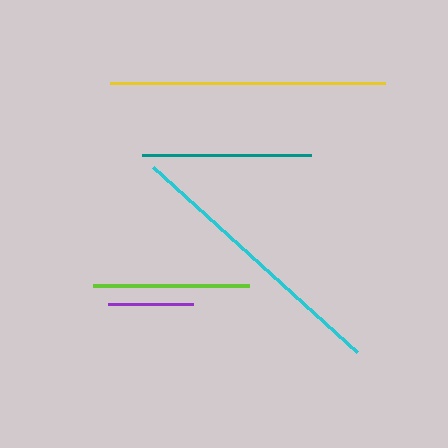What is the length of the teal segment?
The teal segment is approximately 169 pixels long.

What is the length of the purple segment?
The purple segment is approximately 85 pixels long.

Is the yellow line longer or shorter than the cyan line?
The cyan line is longer than the yellow line.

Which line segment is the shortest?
The purple line is the shortest at approximately 85 pixels.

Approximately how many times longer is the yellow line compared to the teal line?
The yellow line is approximately 1.6 times the length of the teal line.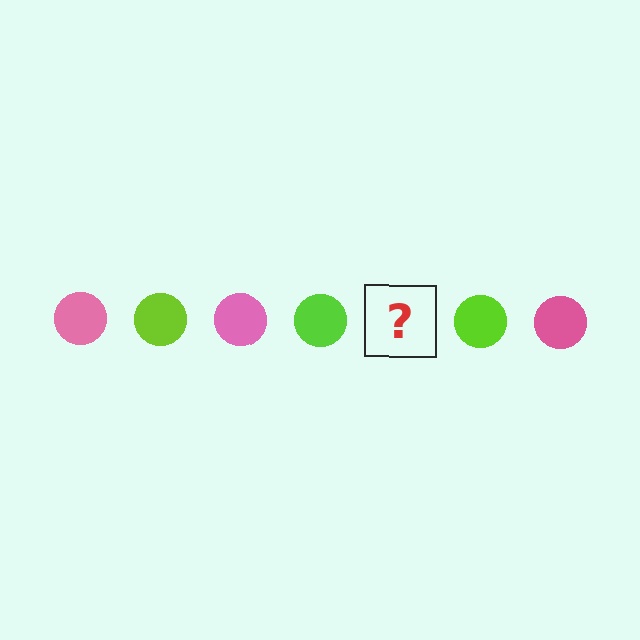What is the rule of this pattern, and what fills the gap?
The rule is that the pattern cycles through pink, lime circles. The gap should be filled with a pink circle.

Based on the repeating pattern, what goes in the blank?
The blank should be a pink circle.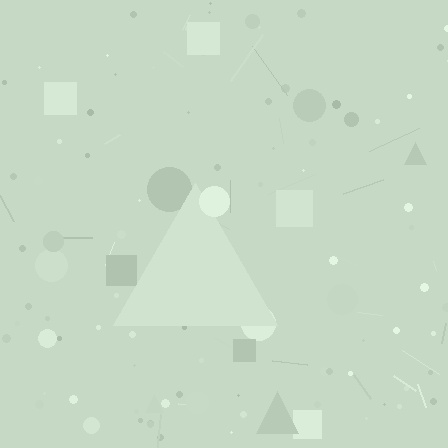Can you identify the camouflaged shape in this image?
The camouflaged shape is a triangle.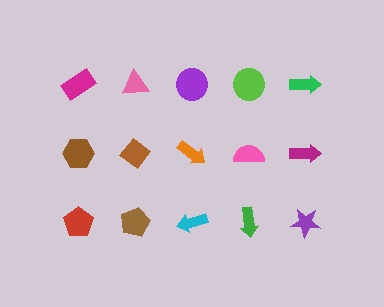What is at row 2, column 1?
A brown hexagon.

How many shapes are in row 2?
5 shapes.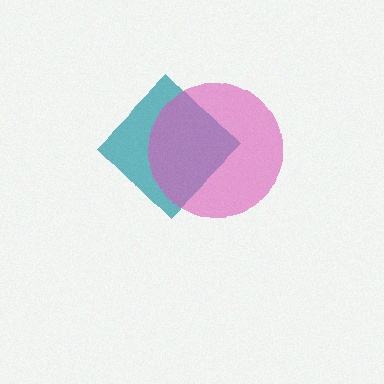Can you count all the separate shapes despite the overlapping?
Yes, there are 2 separate shapes.